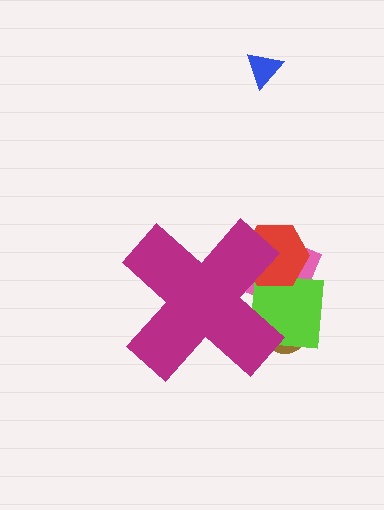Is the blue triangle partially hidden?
No, the blue triangle is fully visible.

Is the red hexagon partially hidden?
Yes, the red hexagon is partially hidden behind the magenta cross.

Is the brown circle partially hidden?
Yes, the brown circle is partially hidden behind the magenta cross.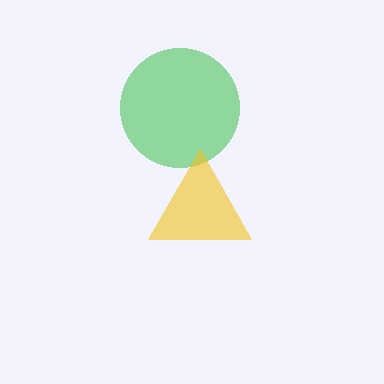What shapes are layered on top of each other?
The layered shapes are: a green circle, a yellow triangle.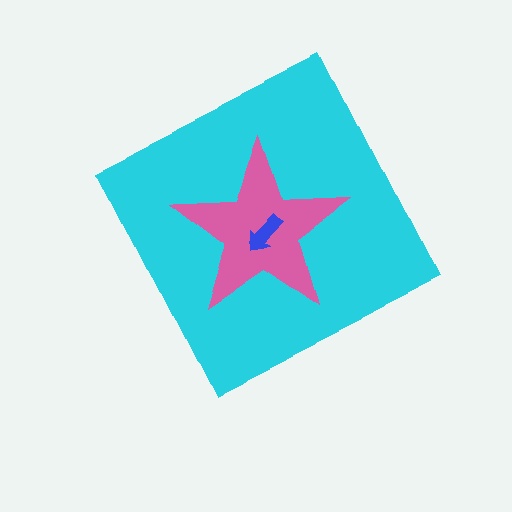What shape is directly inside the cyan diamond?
The pink star.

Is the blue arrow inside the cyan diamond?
Yes.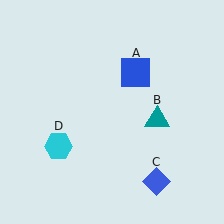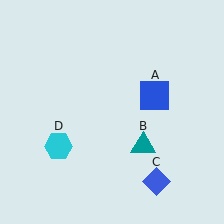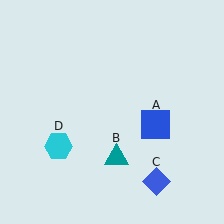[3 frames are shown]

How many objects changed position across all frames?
2 objects changed position: blue square (object A), teal triangle (object B).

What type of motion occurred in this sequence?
The blue square (object A), teal triangle (object B) rotated clockwise around the center of the scene.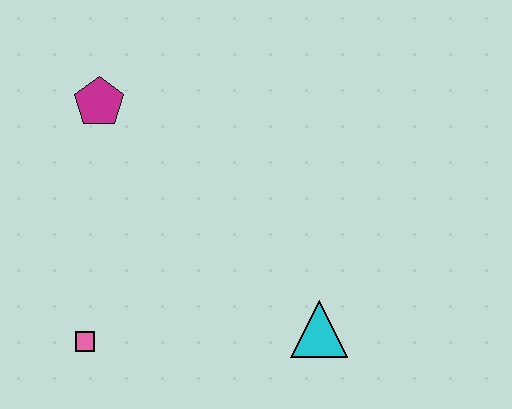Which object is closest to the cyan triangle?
The pink square is closest to the cyan triangle.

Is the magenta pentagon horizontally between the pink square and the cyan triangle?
Yes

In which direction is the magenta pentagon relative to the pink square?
The magenta pentagon is above the pink square.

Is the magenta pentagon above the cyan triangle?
Yes